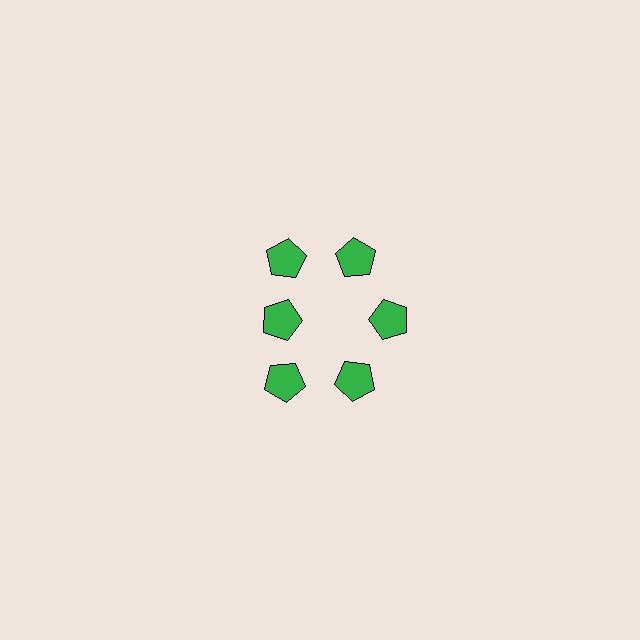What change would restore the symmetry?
The symmetry would be restored by moving it outward, back onto the ring so that all 6 pentagons sit at equal angles and equal distance from the center.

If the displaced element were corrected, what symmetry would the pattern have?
It would have 6-fold rotational symmetry — the pattern would map onto itself every 60 degrees.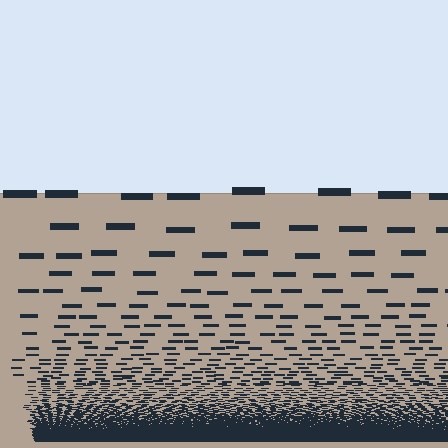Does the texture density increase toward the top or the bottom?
Density increases toward the bottom.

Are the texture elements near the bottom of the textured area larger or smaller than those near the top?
Smaller. The gradient is inverted — elements near the bottom are smaller and denser.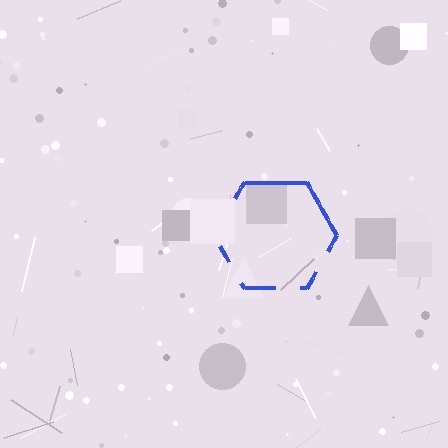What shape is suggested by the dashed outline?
The dashed outline suggests a hexagon.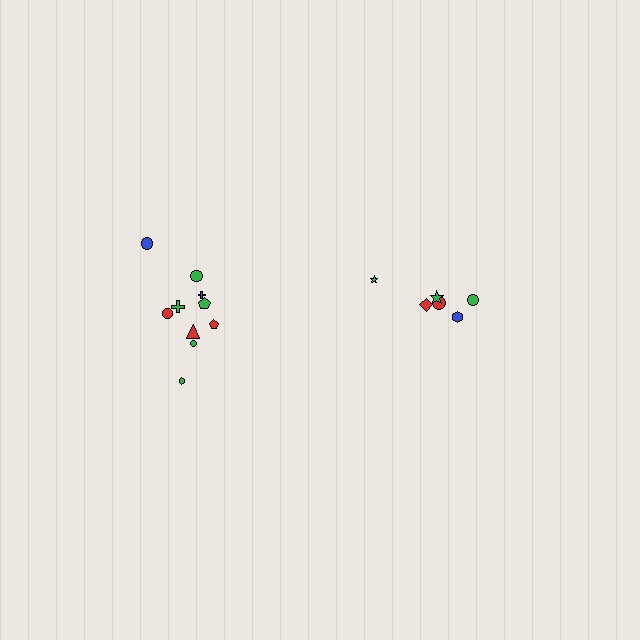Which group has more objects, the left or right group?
The left group.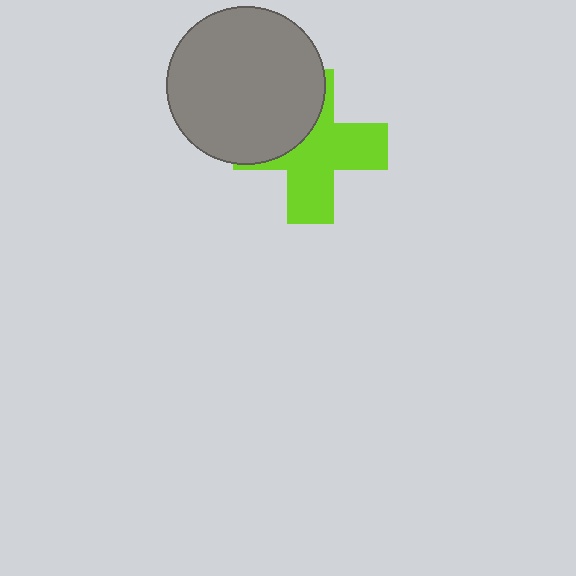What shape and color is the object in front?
The object in front is a gray circle.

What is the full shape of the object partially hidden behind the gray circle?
The partially hidden object is a lime cross.